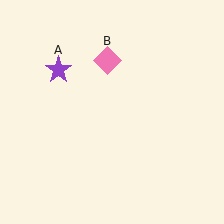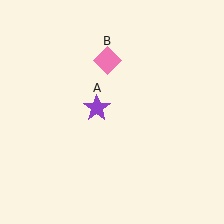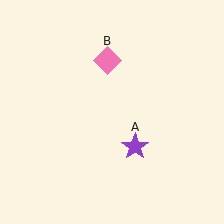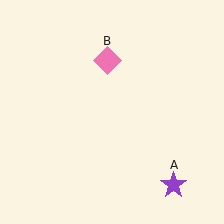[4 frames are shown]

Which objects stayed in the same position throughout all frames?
Pink diamond (object B) remained stationary.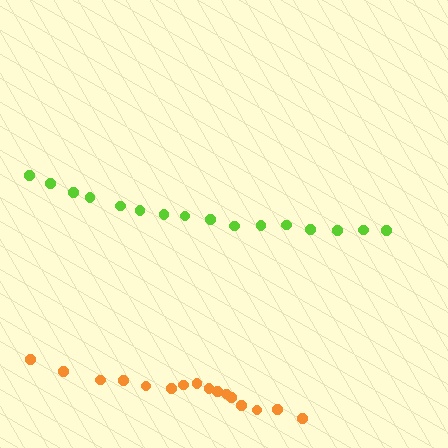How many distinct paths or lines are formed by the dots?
There are 2 distinct paths.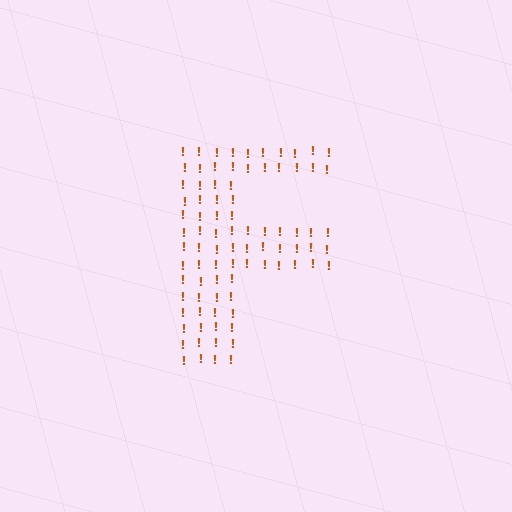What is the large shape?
The large shape is the letter F.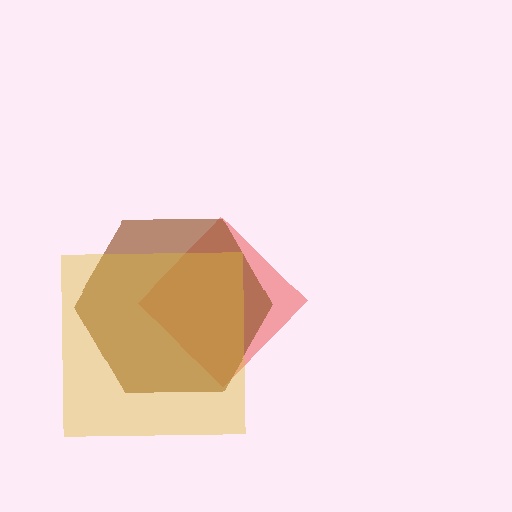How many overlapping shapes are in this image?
There are 3 overlapping shapes in the image.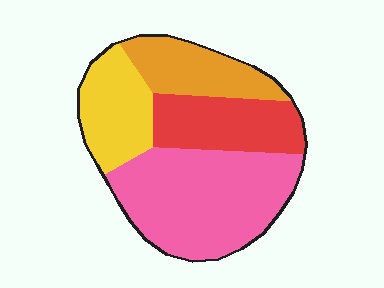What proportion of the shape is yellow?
Yellow covers 19% of the shape.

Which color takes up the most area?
Pink, at roughly 45%.